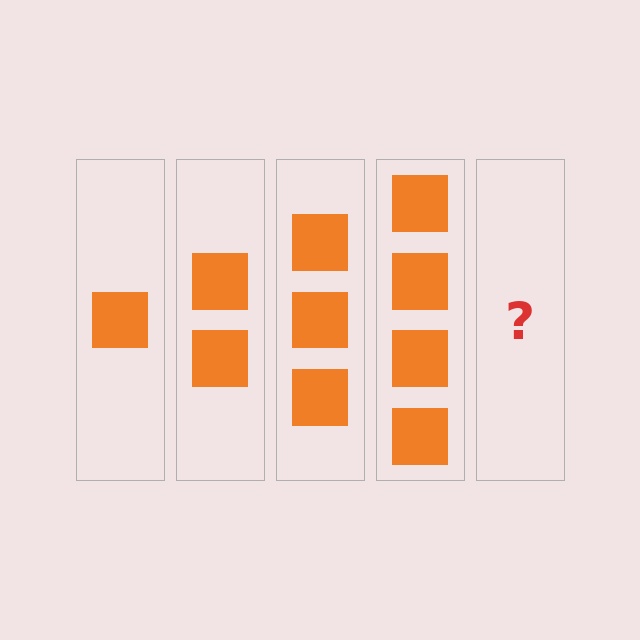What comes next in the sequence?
The next element should be 5 squares.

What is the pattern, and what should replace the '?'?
The pattern is that each step adds one more square. The '?' should be 5 squares.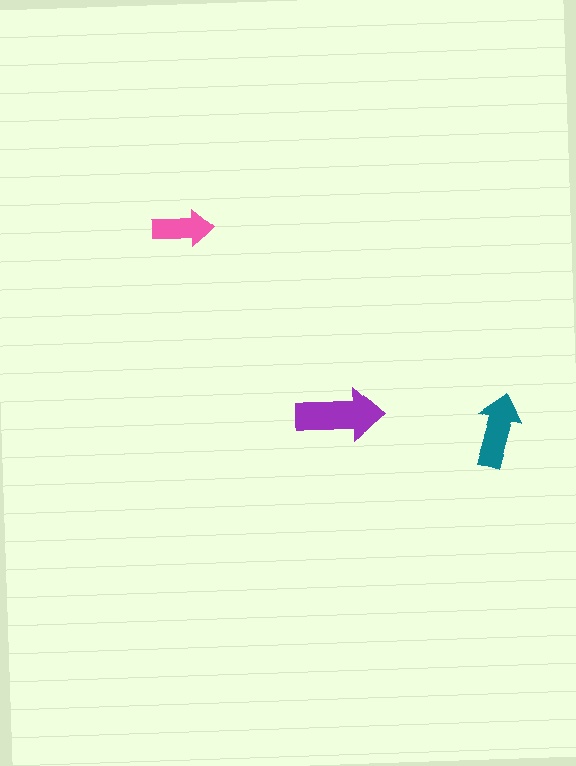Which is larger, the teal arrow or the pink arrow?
The teal one.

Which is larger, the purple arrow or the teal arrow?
The purple one.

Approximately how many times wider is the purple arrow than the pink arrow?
About 1.5 times wider.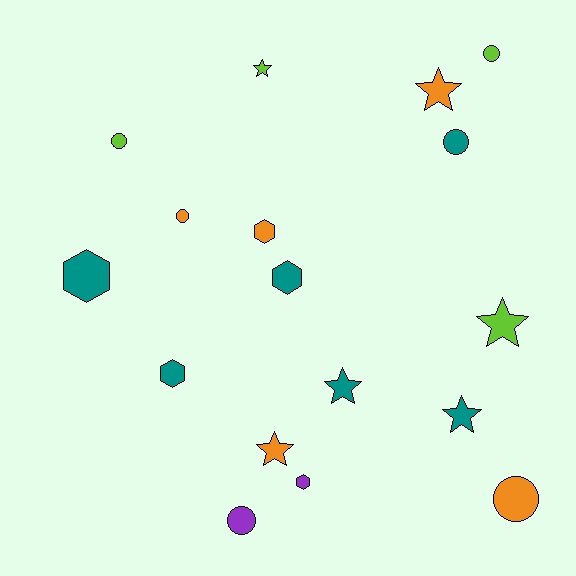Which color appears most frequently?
Teal, with 6 objects.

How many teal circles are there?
There is 1 teal circle.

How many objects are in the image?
There are 17 objects.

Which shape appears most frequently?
Star, with 6 objects.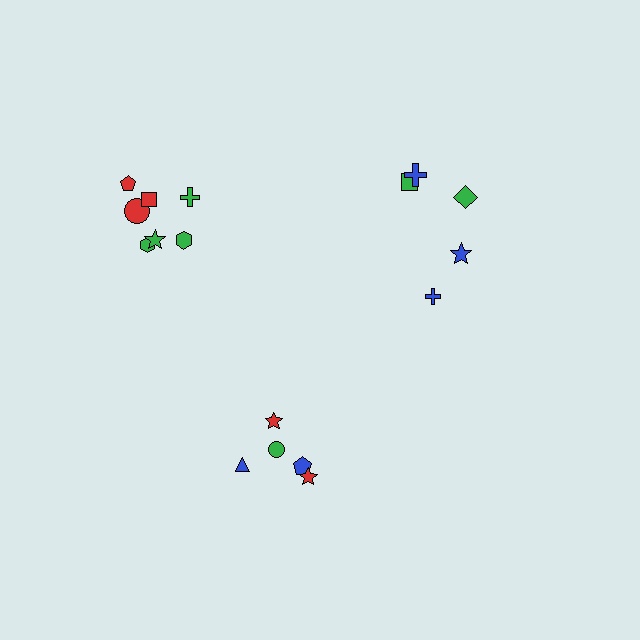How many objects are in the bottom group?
There are 5 objects.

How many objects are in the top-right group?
There are 5 objects.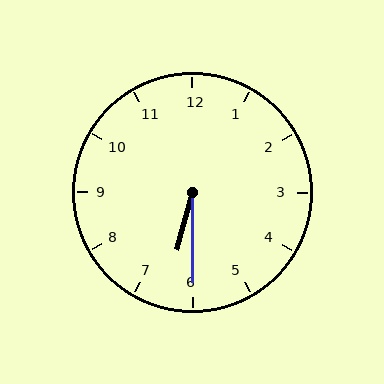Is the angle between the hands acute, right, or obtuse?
It is acute.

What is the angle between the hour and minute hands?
Approximately 15 degrees.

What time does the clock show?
6:30.